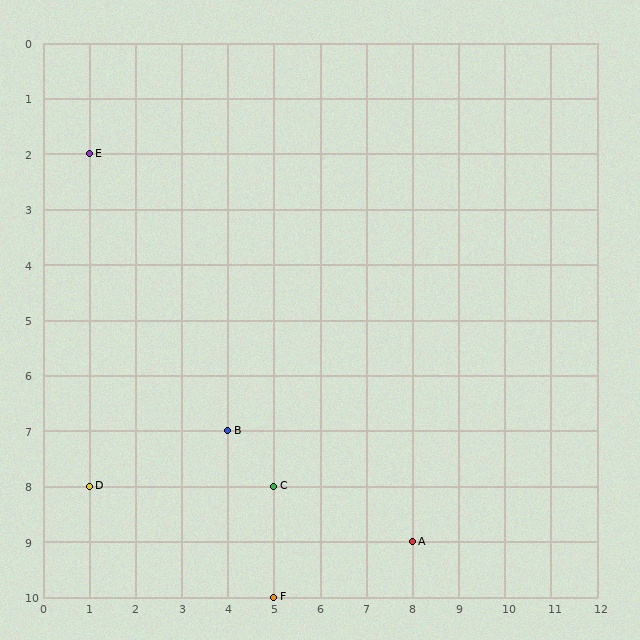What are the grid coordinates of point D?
Point D is at grid coordinates (1, 8).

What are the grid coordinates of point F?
Point F is at grid coordinates (5, 10).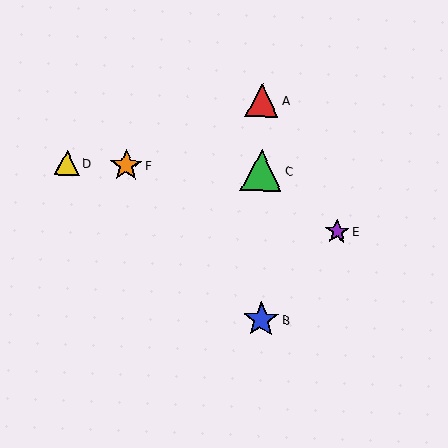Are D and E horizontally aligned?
No, D is at y≈163 and E is at y≈232.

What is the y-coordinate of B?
Object B is at y≈319.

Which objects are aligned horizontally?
Objects C, D, F are aligned horizontally.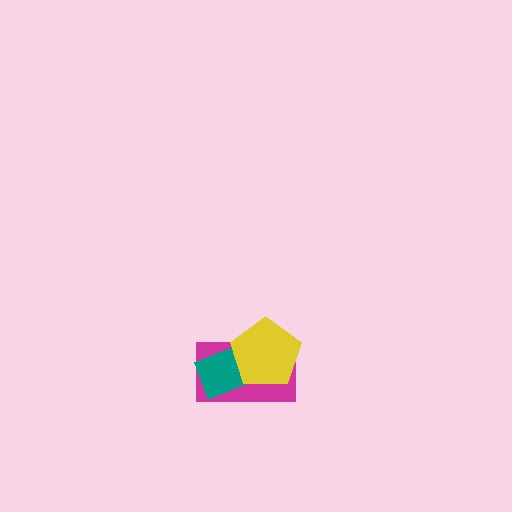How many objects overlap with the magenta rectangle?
2 objects overlap with the magenta rectangle.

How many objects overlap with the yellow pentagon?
2 objects overlap with the yellow pentagon.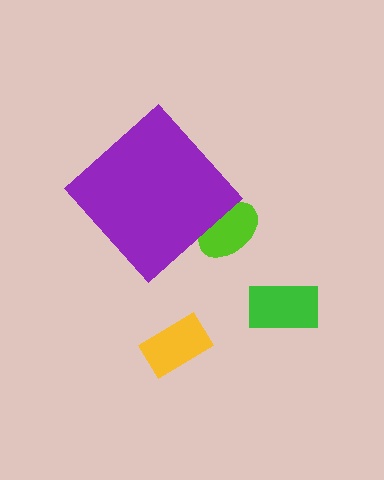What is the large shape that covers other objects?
A purple diamond.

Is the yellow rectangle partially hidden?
No, the yellow rectangle is fully visible.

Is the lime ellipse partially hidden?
Yes, the lime ellipse is partially hidden behind the purple diamond.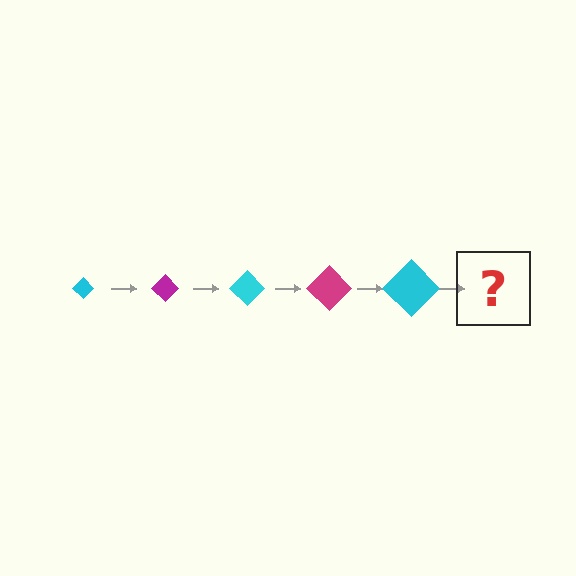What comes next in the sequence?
The next element should be a magenta diamond, larger than the previous one.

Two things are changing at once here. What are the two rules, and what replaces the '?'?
The two rules are that the diamond grows larger each step and the color cycles through cyan and magenta. The '?' should be a magenta diamond, larger than the previous one.